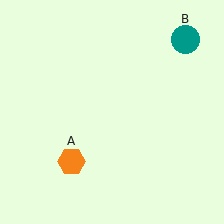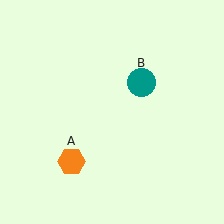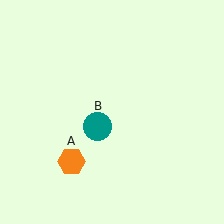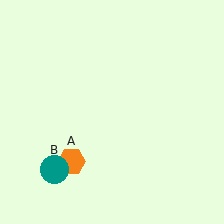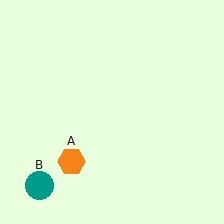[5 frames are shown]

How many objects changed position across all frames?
1 object changed position: teal circle (object B).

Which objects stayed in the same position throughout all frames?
Orange hexagon (object A) remained stationary.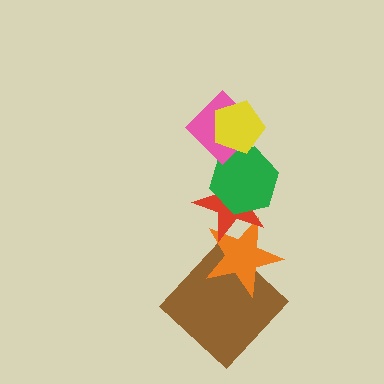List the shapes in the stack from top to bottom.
From top to bottom: the yellow pentagon, the pink diamond, the green hexagon, the red star, the orange star, the brown diamond.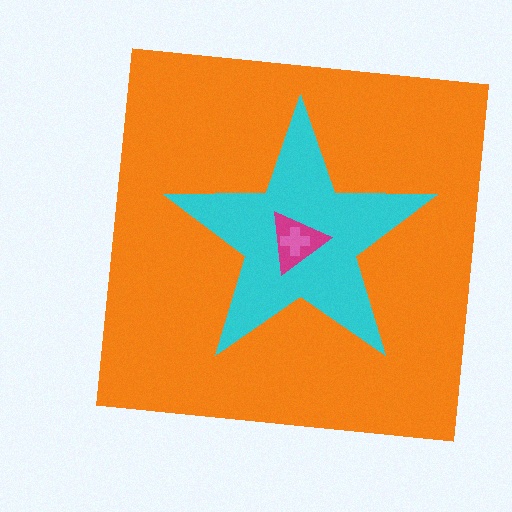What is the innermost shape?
The pink cross.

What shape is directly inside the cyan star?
The magenta triangle.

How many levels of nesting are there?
4.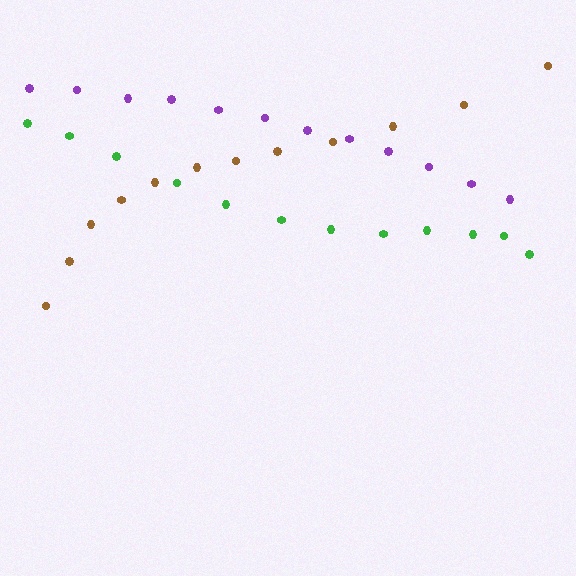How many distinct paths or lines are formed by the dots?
There are 3 distinct paths.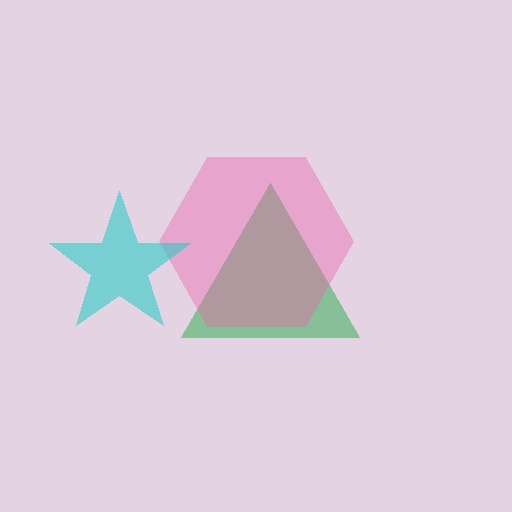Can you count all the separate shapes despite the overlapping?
Yes, there are 3 separate shapes.